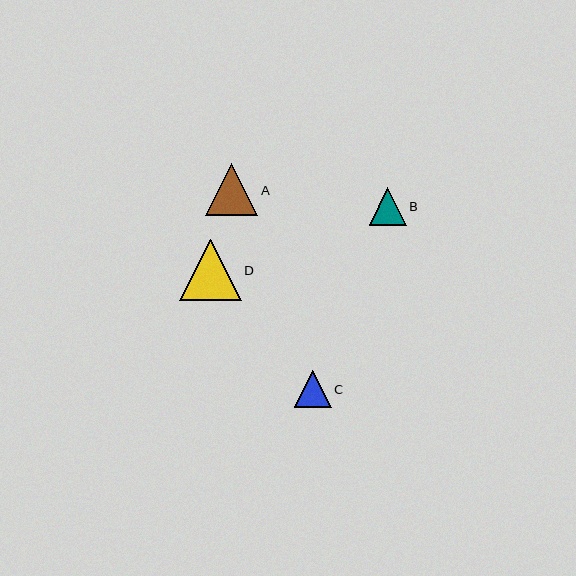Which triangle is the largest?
Triangle D is the largest with a size of approximately 61 pixels.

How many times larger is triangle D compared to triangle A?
Triangle D is approximately 1.2 times the size of triangle A.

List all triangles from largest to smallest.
From largest to smallest: D, A, B, C.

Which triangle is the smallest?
Triangle C is the smallest with a size of approximately 37 pixels.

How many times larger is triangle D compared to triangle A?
Triangle D is approximately 1.2 times the size of triangle A.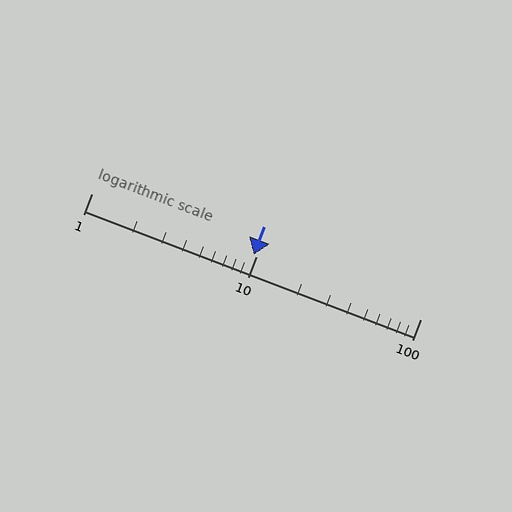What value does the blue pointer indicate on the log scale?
The pointer indicates approximately 9.7.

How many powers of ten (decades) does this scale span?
The scale spans 2 decades, from 1 to 100.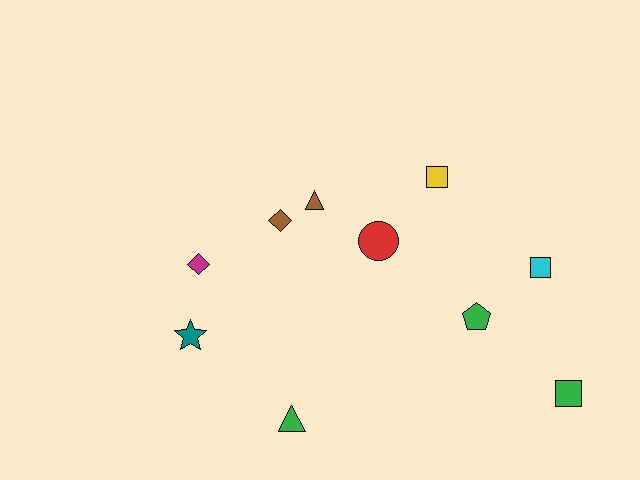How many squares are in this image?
There are 3 squares.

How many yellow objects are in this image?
There is 1 yellow object.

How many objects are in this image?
There are 10 objects.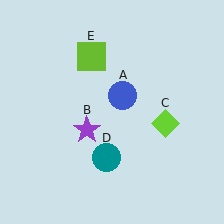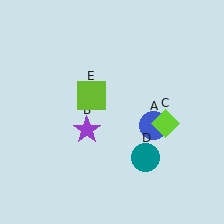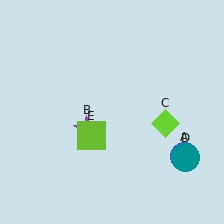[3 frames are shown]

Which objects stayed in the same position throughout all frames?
Purple star (object B) and lime diamond (object C) remained stationary.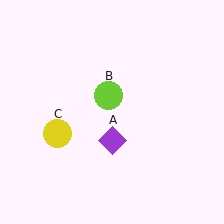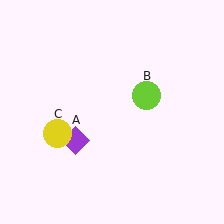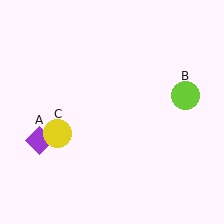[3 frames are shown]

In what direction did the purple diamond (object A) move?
The purple diamond (object A) moved left.